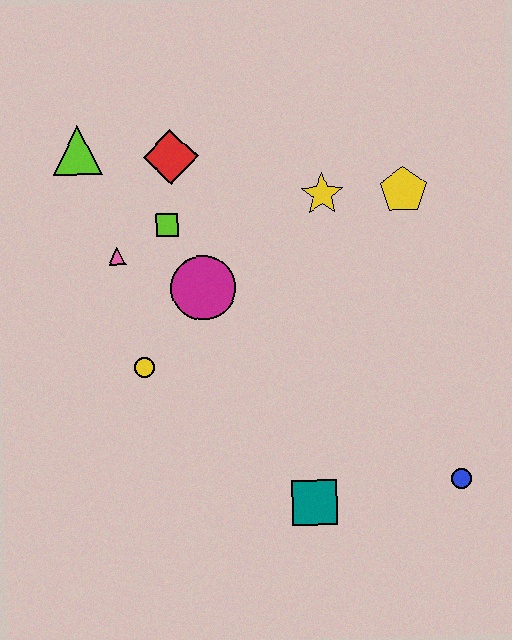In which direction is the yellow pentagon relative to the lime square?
The yellow pentagon is to the right of the lime square.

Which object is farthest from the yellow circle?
The blue circle is farthest from the yellow circle.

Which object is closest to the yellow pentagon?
The yellow star is closest to the yellow pentagon.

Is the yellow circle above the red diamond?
No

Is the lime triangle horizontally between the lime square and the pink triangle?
No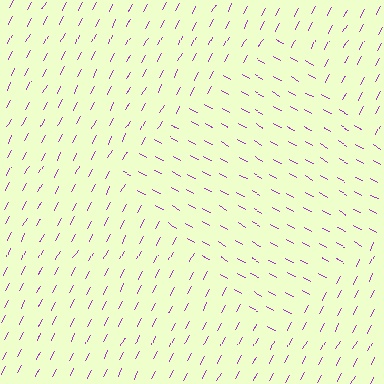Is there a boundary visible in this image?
Yes, there is a texture boundary formed by a change in line orientation.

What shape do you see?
I see a diamond.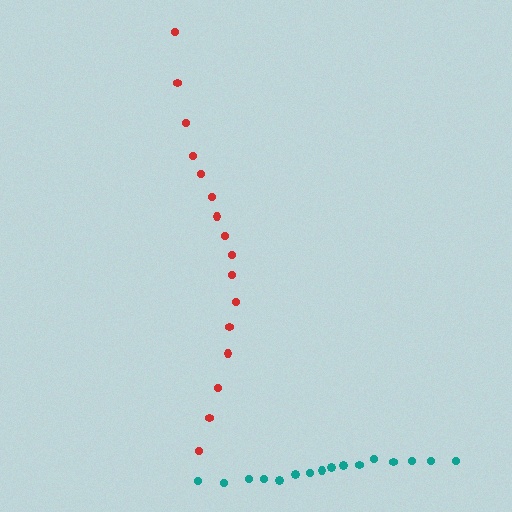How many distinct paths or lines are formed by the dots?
There are 2 distinct paths.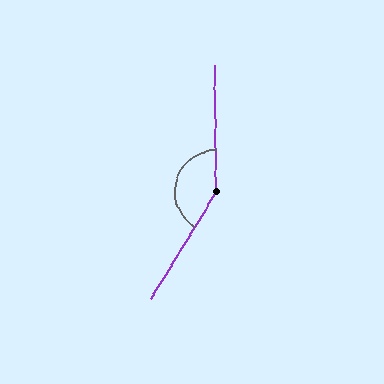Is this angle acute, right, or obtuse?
It is obtuse.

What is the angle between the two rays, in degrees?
Approximately 148 degrees.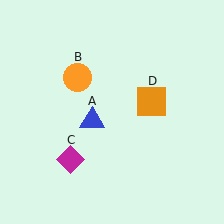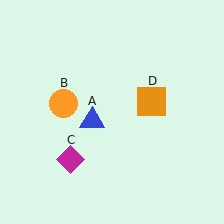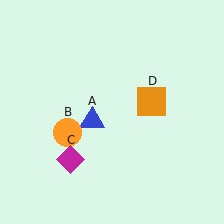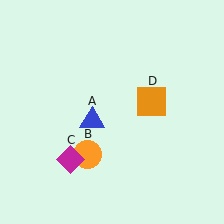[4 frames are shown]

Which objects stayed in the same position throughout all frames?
Blue triangle (object A) and magenta diamond (object C) and orange square (object D) remained stationary.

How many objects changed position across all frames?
1 object changed position: orange circle (object B).